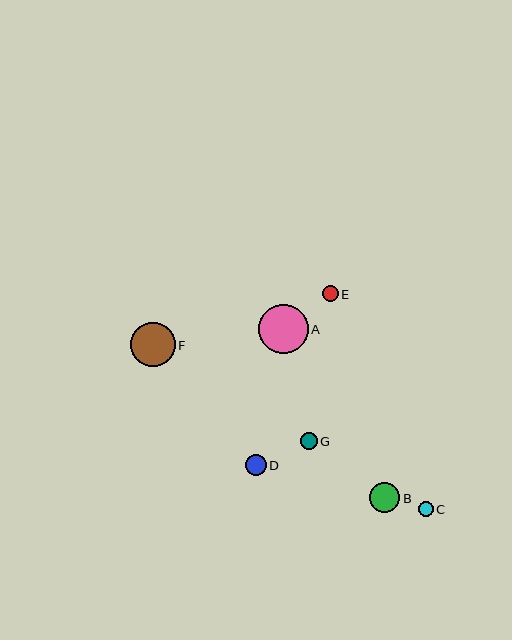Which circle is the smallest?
Circle C is the smallest with a size of approximately 15 pixels.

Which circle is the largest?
Circle A is the largest with a size of approximately 49 pixels.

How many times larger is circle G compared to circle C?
Circle G is approximately 1.1 times the size of circle C.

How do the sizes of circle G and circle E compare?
Circle G and circle E are approximately the same size.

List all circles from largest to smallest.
From largest to smallest: A, F, B, D, G, E, C.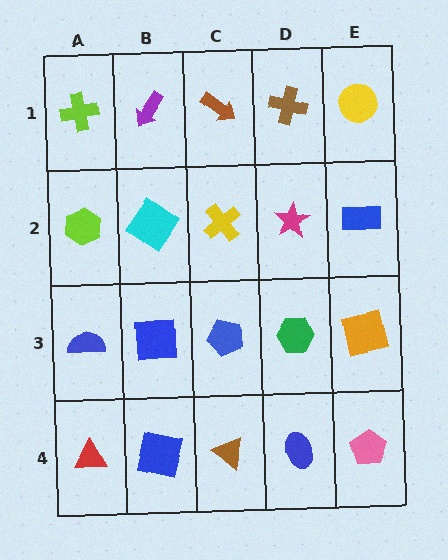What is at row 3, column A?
A blue semicircle.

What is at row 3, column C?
A blue pentagon.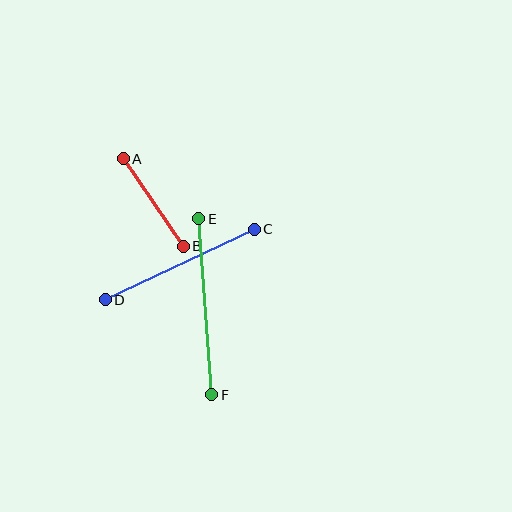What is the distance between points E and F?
The distance is approximately 177 pixels.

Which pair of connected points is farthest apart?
Points E and F are farthest apart.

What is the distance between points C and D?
The distance is approximately 165 pixels.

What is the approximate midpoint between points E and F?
The midpoint is at approximately (205, 307) pixels.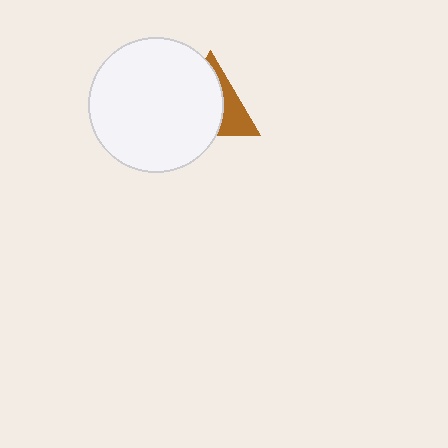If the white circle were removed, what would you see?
You would see the complete brown triangle.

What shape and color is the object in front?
The object in front is a white circle.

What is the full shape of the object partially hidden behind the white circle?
The partially hidden object is a brown triangle.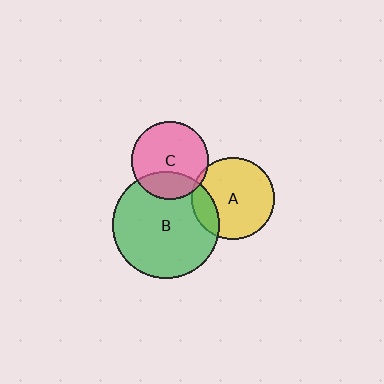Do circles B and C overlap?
Yes.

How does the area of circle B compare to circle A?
Approximately 1.7 times.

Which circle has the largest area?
Circle B (green).